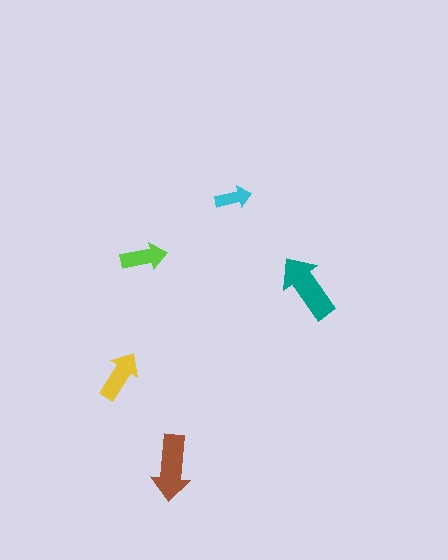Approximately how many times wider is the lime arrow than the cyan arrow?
About 1.5 times wider.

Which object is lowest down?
The brown arrow is bottommost.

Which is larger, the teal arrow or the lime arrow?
The teal one.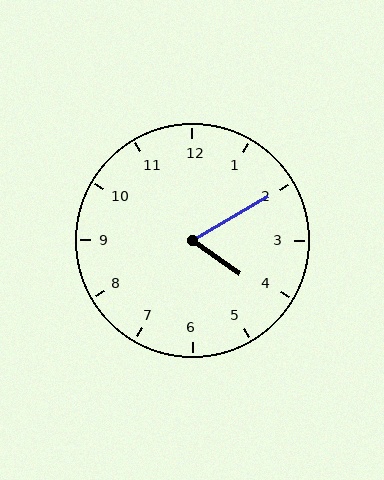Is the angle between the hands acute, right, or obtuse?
It is acute.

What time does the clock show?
4:10.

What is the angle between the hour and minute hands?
Approximately 65 degrees.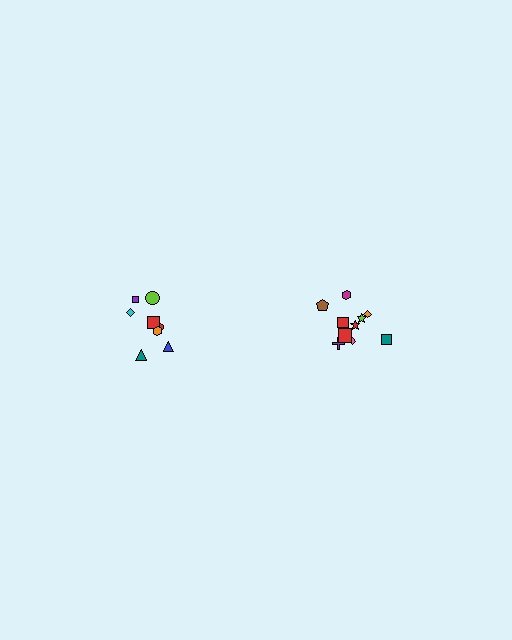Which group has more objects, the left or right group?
The right group.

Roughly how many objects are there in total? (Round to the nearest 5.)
Roughly 20 objects in total.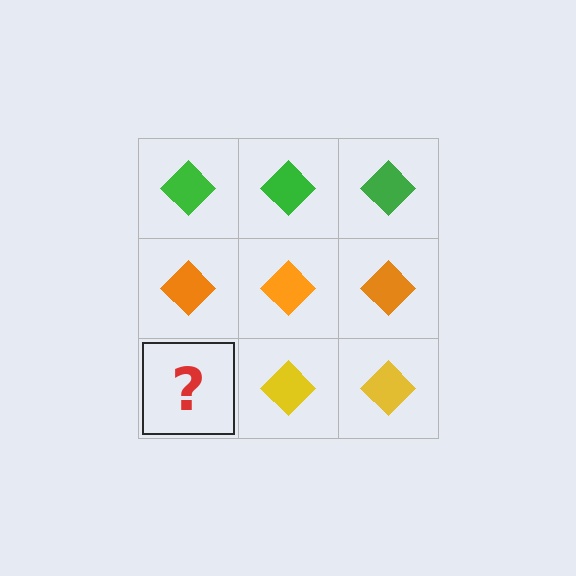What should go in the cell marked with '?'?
The missing cell should contain a yellow diamond.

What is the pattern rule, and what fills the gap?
The rule is that each row has a consistent color. The gap should be filled with a yellow diamond.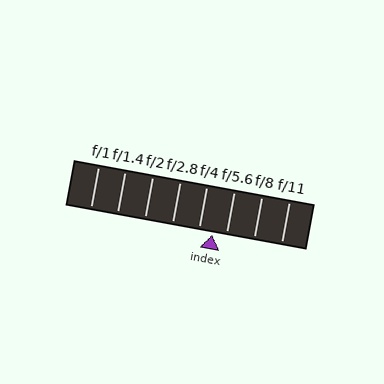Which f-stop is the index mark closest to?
The index mark is closest to f/4.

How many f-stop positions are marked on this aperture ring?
There are 8 f-stop positions marked.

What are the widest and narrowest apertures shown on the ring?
The widest aperture shown is f/1 and the narrowest is f/11.